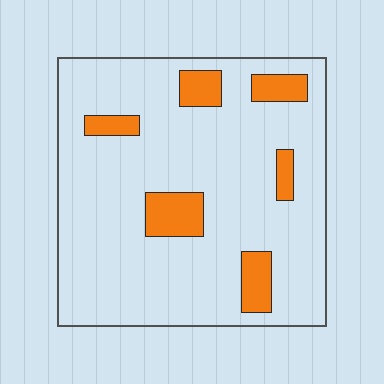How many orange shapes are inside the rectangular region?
6.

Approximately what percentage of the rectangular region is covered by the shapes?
Approximately 15%.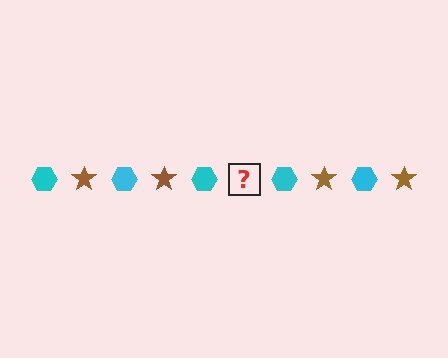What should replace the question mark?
The question mark should be replaced with a brown star.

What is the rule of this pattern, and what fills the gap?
The rule is that the pattern alternates between cyan hexagon and brown star. The gap should be filled with a brown star.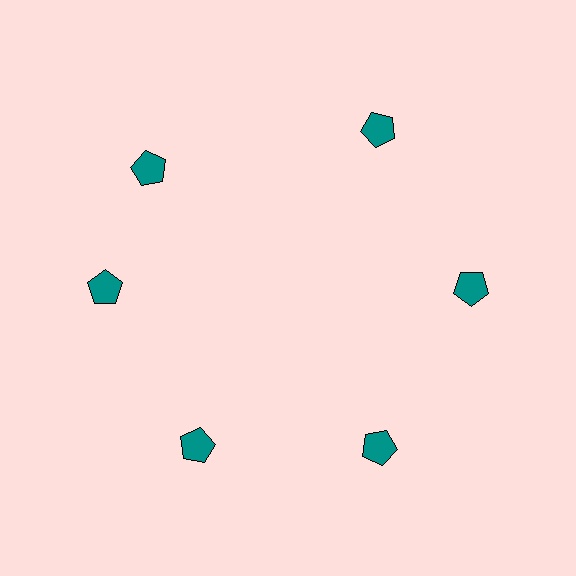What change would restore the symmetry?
The symmetry would be restored by rotating it back into even spacing with its neighbors so that all 6 pentagons sit at equal angles and equal distance from the center.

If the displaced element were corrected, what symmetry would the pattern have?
It would have 6-fold rotational symmetry — the pattern would map onto itself every 60 degrees.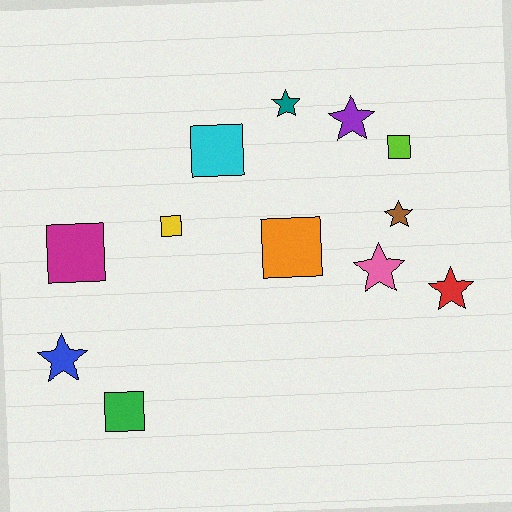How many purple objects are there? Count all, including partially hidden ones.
There is 1 purple object.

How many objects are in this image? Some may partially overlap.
There are 12 objects.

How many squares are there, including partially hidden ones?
There are 6 squares.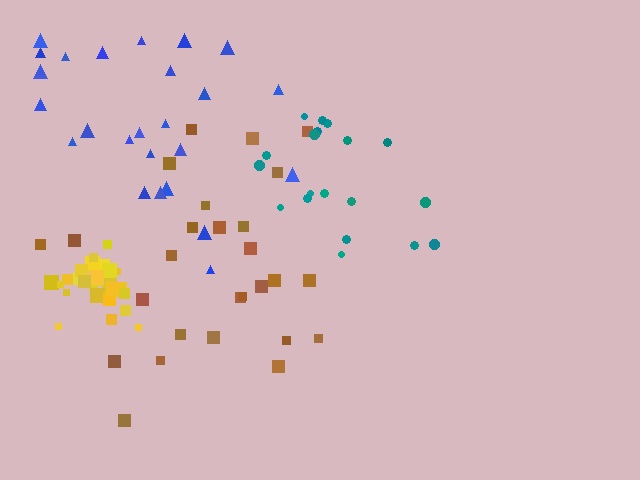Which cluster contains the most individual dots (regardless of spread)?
Yellow (29).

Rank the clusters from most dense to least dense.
yellow, teal, blue, brown.